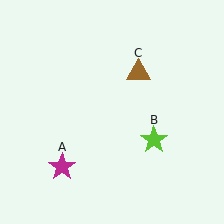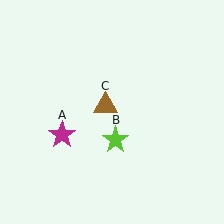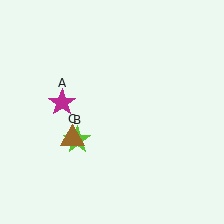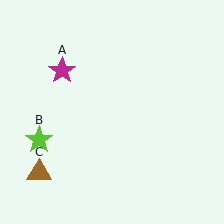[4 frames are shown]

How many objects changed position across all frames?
3 objects changed position: magenta star (object A), lime star (object B), brown triangle (object C).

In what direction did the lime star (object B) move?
The lime star (object B) moved left.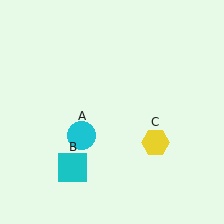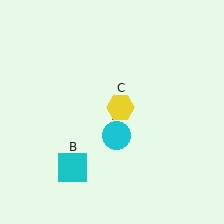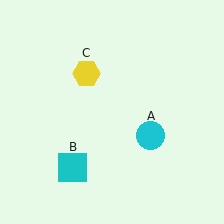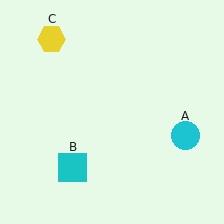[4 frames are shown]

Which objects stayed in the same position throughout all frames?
Cyan square (object B) remained stationary.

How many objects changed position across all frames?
2 objects changed position: cyan circle (object A), yellow hexagon (object C).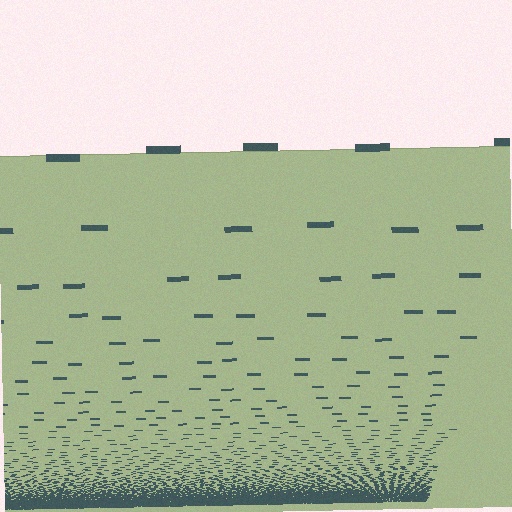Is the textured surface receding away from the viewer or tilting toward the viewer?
The surface appears to tilt toward the viewer. Texture elements get larger and sparser toward the top.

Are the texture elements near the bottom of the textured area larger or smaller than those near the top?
Smaller. The gradient is inverted — elements near the bottom are smaller and denser.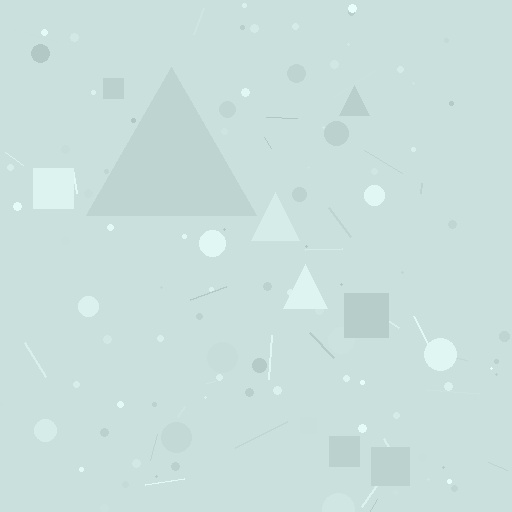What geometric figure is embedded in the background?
A triangle is embedded in the background.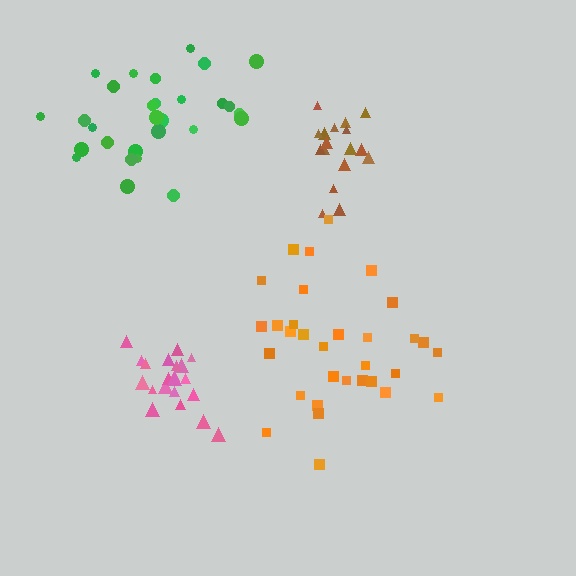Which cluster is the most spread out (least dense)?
Orange.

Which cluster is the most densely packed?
Pink.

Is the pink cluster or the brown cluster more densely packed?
Pink.